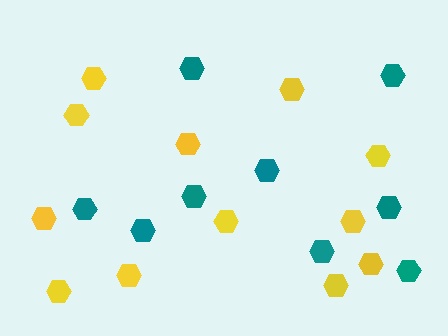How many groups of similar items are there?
There are 2 groups: one group of teal hexagons (9) and one group of yellow hexagons (12).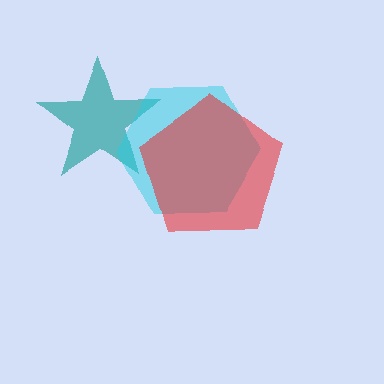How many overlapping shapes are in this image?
There are 3 overlapping shapes in the image.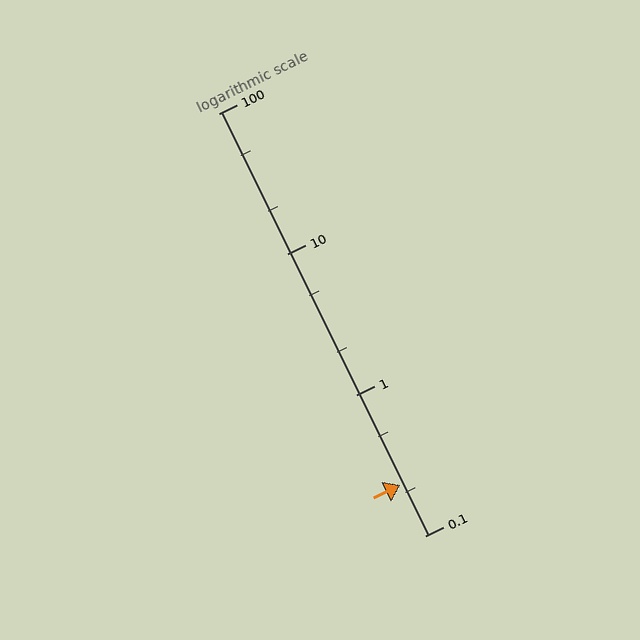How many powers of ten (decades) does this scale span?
The scale spans 3 decades, from 0.1 to 100.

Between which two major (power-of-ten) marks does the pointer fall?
The pointer is between 0.1 and 1.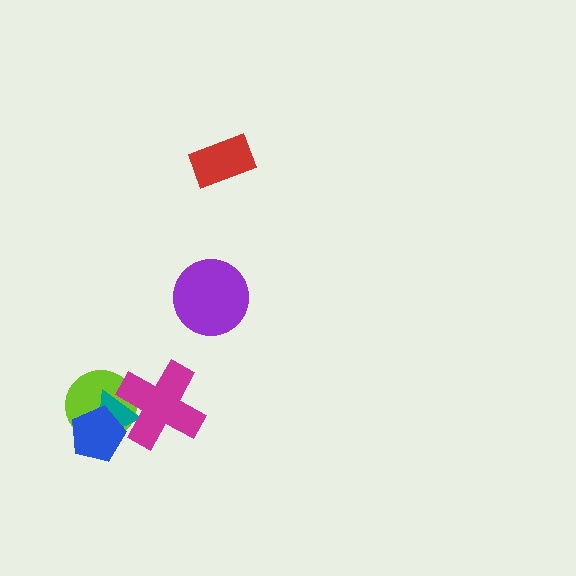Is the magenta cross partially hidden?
No, no other shape covers it.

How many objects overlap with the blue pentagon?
2 objects overlap with the blue pentagon.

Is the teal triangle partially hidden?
Yes, it is partially covered by another shape.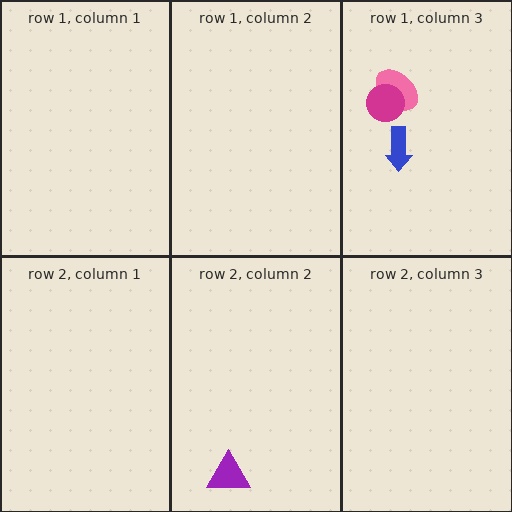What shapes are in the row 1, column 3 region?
The blue arrow, the pink ellipse, the magenta circle.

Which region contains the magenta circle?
The row 1, column 3 region.